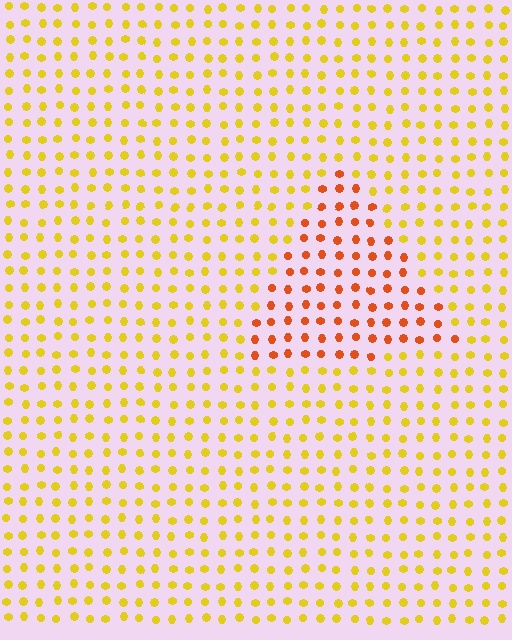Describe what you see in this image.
The image is filled with small yellow elements in a uniform arrangement. A triangle-shaped region is visible where the elements are tinted to a slightly different hue, forming a subtle color boundary.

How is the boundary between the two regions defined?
The boundary is defined purely by a slight shift in hue (about 38 degrees). Spacing, size, and orientation are identical on both sides.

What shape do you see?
I see a triangle.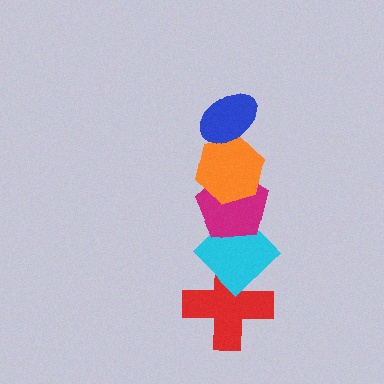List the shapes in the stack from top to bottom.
From top to bottom: the blue ellipse, the orange hexagon, the magenta pentagon, the cyan diamond, the red cross.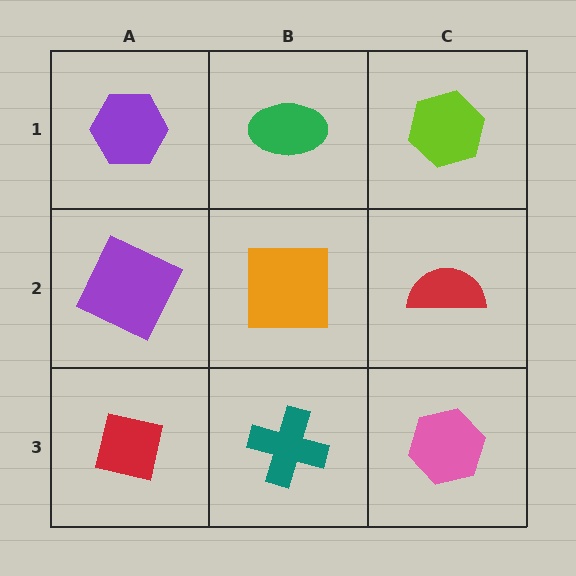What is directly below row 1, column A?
A purple square.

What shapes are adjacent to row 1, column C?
A red semicircle (row 2, column C), a green ellipse (row 1, column B).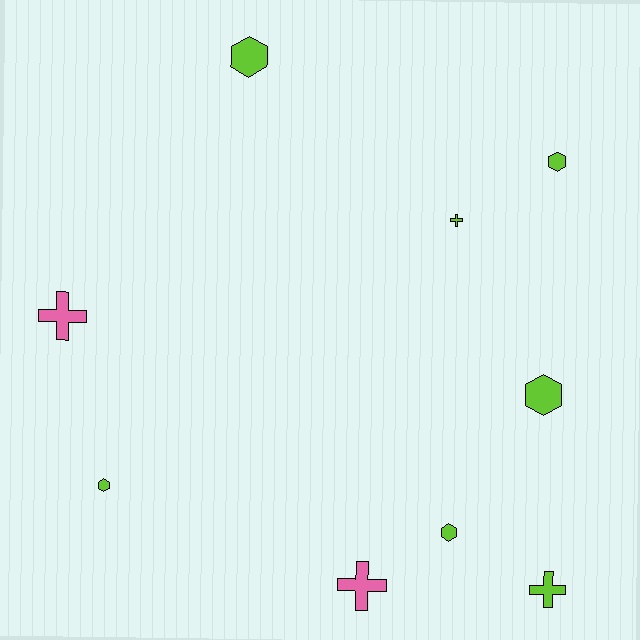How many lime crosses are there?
There are 2 lime crosses.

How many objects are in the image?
There are 9 objects.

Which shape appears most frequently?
Hexagon, with 5 objects.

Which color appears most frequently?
Lime, with 7 objects.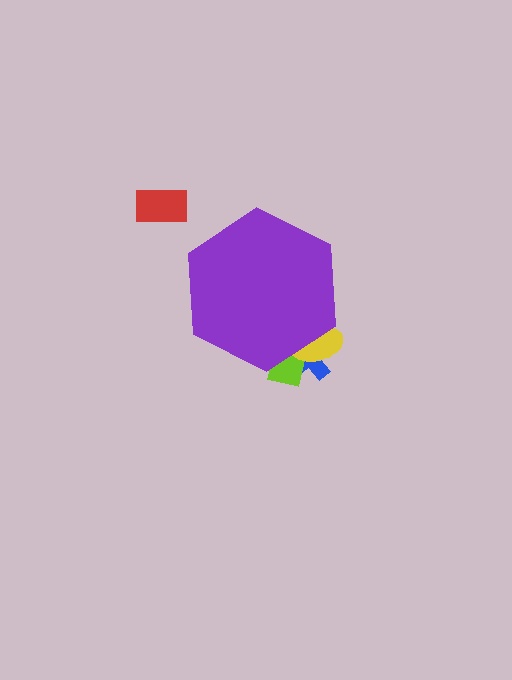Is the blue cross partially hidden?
Yes, the blue cross is partially hidden behind the purple hexagon.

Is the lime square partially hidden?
Yes, the lime square is partially hidden behind the purple hexagon.